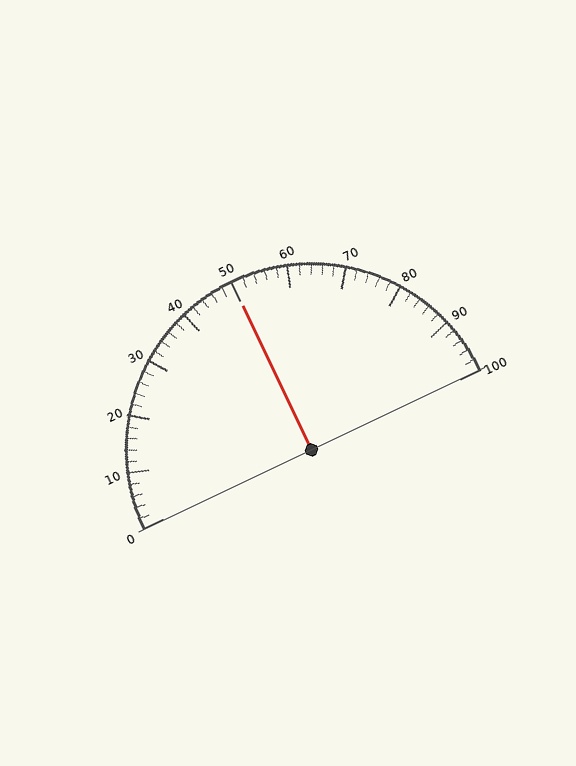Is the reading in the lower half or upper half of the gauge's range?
The reading is in the upper half of the range (0 to 100).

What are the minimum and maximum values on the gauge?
The gauge ranges from 0 to 100.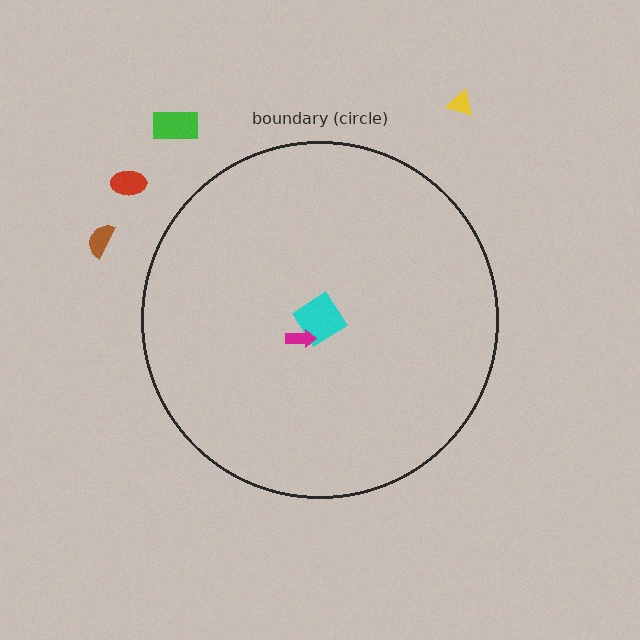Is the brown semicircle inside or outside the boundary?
Outside.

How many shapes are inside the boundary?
2 inside, 4 outside.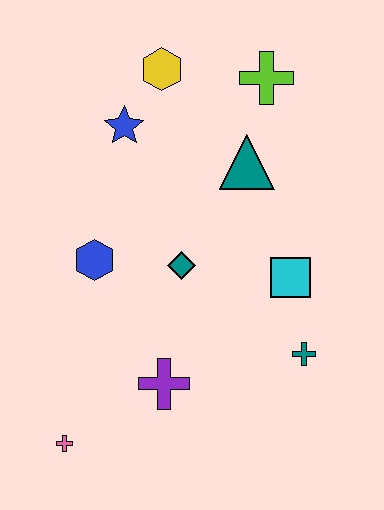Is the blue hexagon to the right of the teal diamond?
No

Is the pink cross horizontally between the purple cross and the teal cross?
No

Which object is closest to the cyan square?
The teal cross is closest to the cyan square.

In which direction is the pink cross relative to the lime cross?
The pink cross is below the lime cross.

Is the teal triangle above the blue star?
No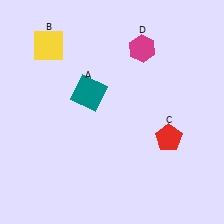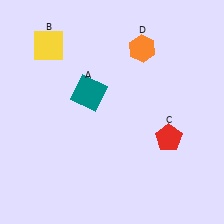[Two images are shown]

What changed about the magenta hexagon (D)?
In Image 1, D is magenta. In Image 2, it changed to orange.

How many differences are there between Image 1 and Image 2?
There is 1 difference between the two images.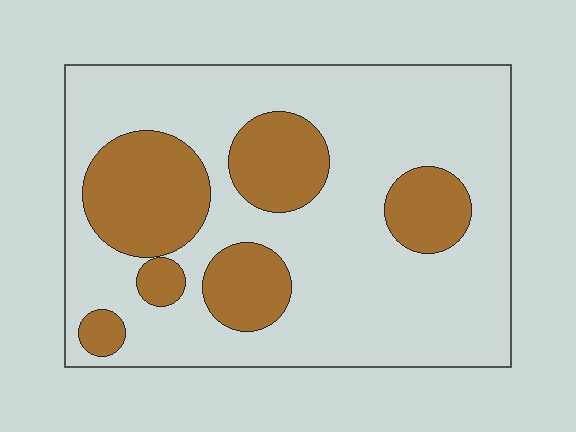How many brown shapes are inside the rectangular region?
6.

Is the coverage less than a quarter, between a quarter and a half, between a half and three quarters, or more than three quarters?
Between a quarter and a half.